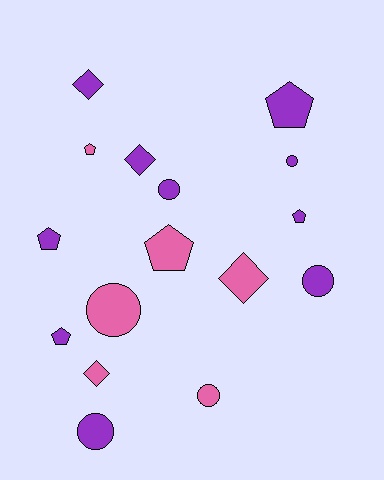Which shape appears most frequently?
Circle, with 6 objects.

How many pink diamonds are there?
There are 2 pink diamonds.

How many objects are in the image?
There are 16 objects.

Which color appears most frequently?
Purple, with 10 objects.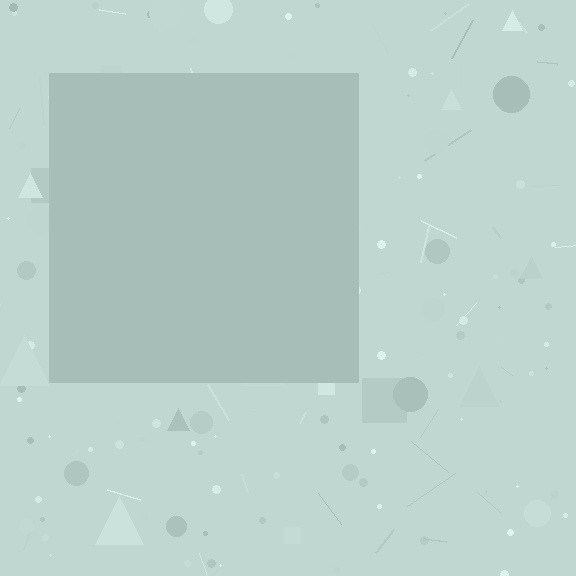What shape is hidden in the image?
A square is hidden in the image.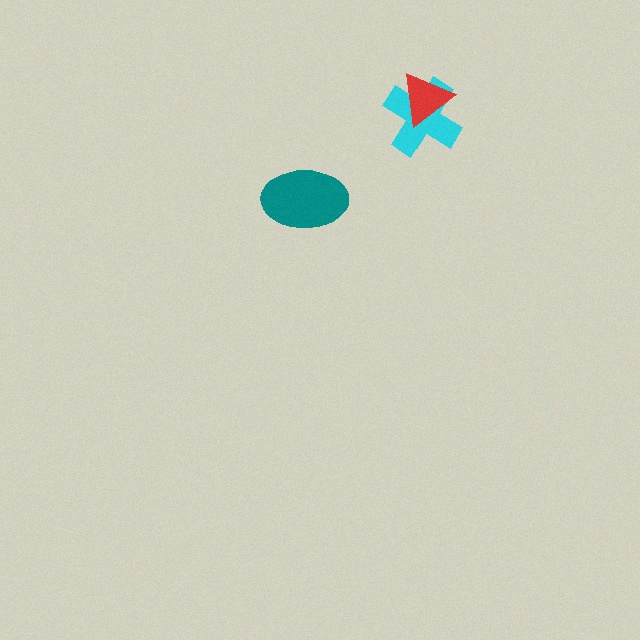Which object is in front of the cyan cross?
The red triangle is in front of the cyan cross.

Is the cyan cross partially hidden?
Yes, it is partially covered by another shape.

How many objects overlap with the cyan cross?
1 object overlaps with the cyan cross.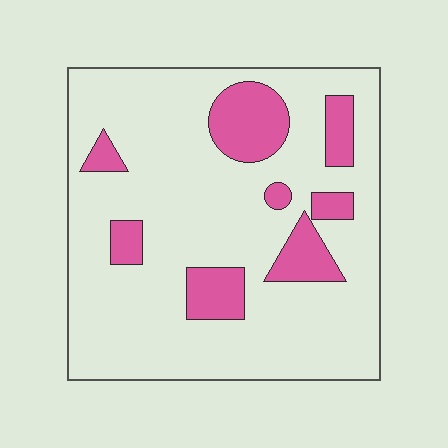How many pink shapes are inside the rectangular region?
8.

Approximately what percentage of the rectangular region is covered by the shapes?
Approximately 20%.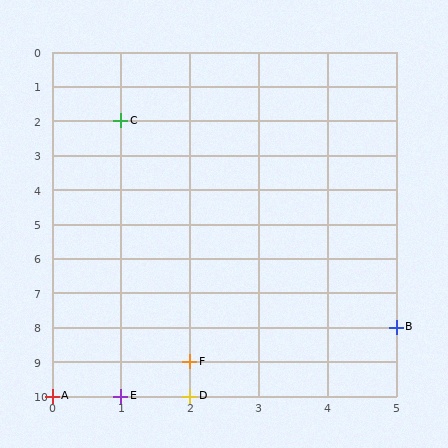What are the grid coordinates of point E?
Point E is at grid coordinates (1, 10).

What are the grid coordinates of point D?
Point D is at grid coordinates (2, 10).